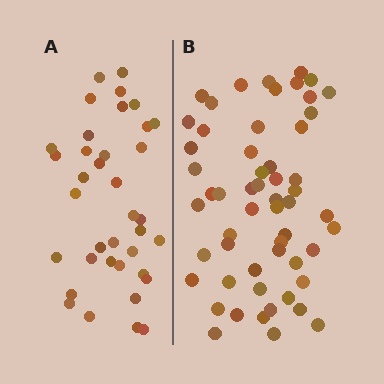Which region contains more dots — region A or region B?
Region B (the right region) has more dots.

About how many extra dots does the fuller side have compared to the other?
Region B has approximately 20 more dots than region A.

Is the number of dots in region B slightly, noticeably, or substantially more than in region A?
Region B has substantially more. The ratio is roughly 1.5 to 1.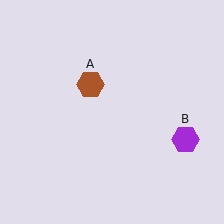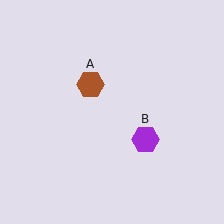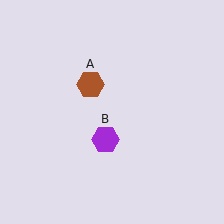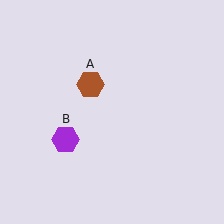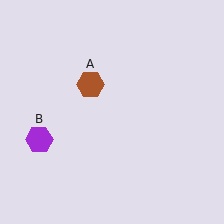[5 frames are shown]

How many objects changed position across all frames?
1 object changed position: purple hexagon (object B).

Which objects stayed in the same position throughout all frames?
Brown hexagon (object A) remained stationary.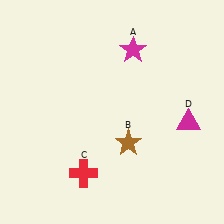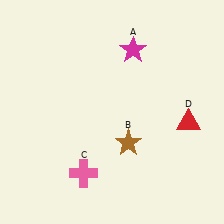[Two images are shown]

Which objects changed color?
C changed from red to pink. D changed from magenta to red.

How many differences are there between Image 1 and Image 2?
There are 2 differences between the two images.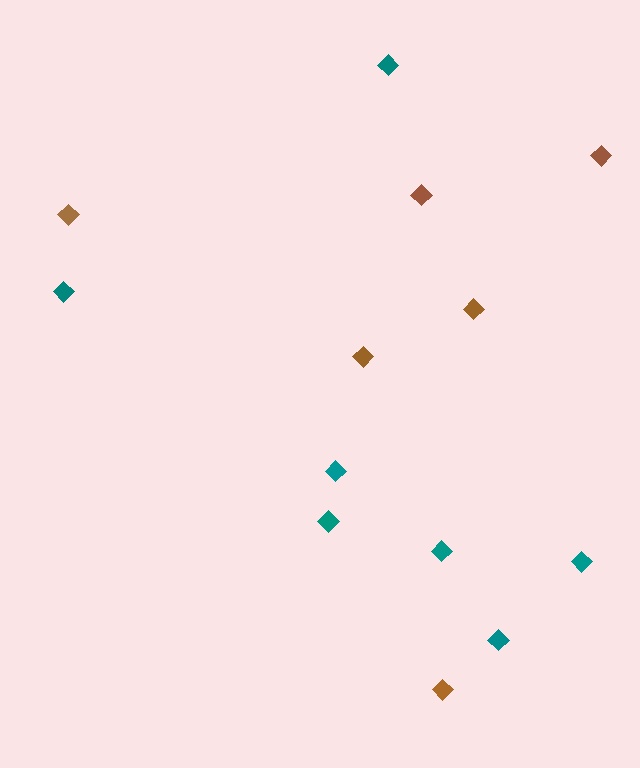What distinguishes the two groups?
There are 2 groups: one group of brown diamonds (6) and one group of teal diamonds (7).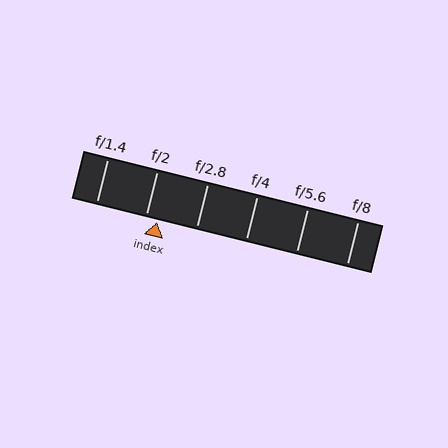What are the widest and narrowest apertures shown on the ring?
The widest aperture shown is f/1.4 and the narrowest is f/8.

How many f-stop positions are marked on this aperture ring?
There are 6 f-stop positions marked.